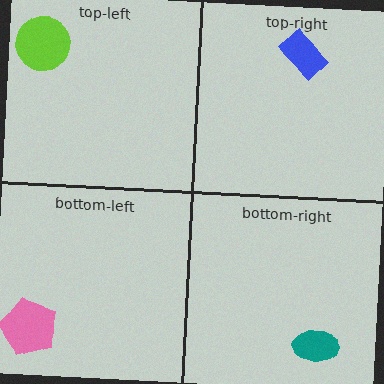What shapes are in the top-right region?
The blue rectangle.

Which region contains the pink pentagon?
The bottom-left region.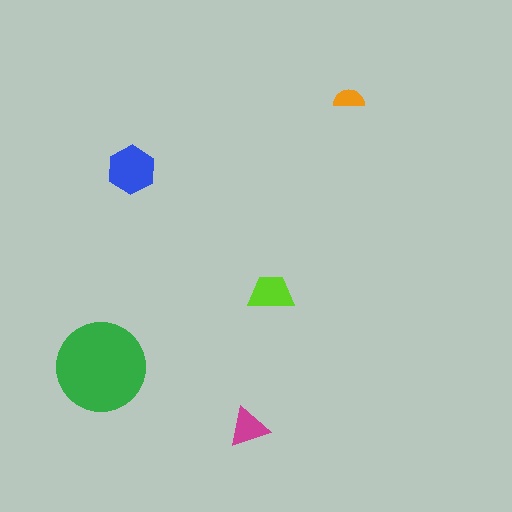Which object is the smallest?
The orange semicircle.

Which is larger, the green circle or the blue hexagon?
The green circle.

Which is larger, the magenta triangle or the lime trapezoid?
The lime trapezoid.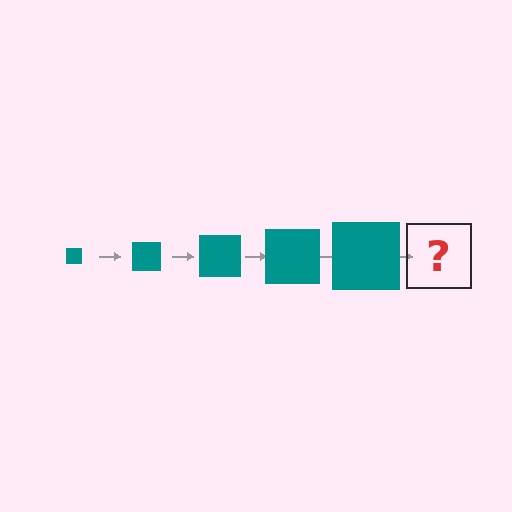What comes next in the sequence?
The next element should be a teal square, larger than the previous one.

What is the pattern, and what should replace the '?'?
The pattern is that the square gets progressively larger each step. The '?' should be a teal square, larger than the previous one.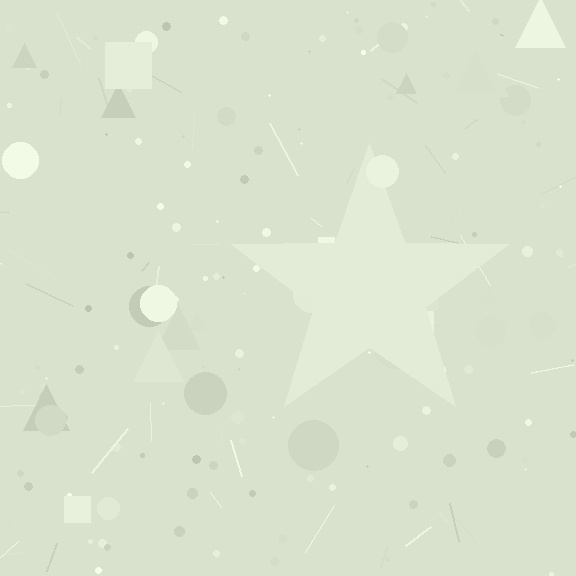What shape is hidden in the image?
A star is hidden in the image.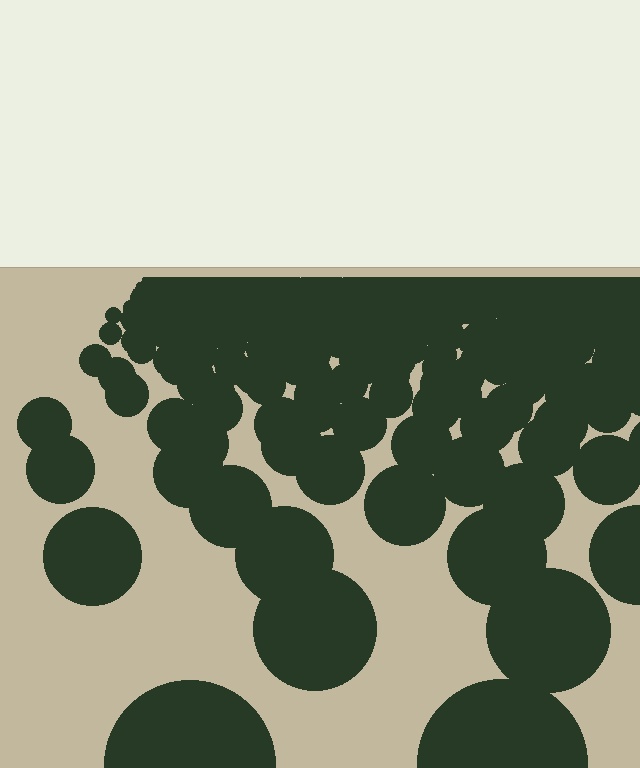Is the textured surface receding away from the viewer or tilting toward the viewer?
The surface is receding away from the viewer. Texture elements get smaller and denser toward the top.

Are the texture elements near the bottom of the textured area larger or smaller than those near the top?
Larger. Near the bottom, elements are closer to the viewer and appear at a bigger on-screen size.